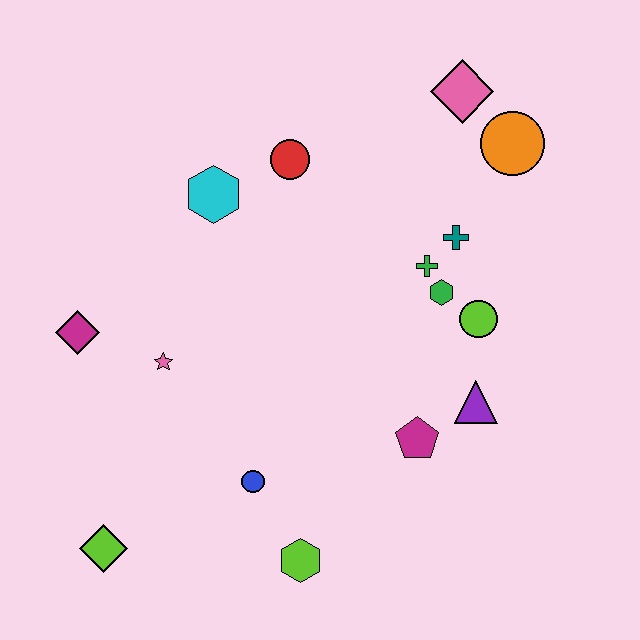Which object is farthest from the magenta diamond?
The orange circle is farthest from the magenta diamond.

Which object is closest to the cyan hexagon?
The red circle is closest to the cyan hexagon.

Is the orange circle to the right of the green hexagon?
Yes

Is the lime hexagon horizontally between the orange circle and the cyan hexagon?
Yes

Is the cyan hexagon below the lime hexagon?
No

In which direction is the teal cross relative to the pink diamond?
The teal cross is below the pink diamond.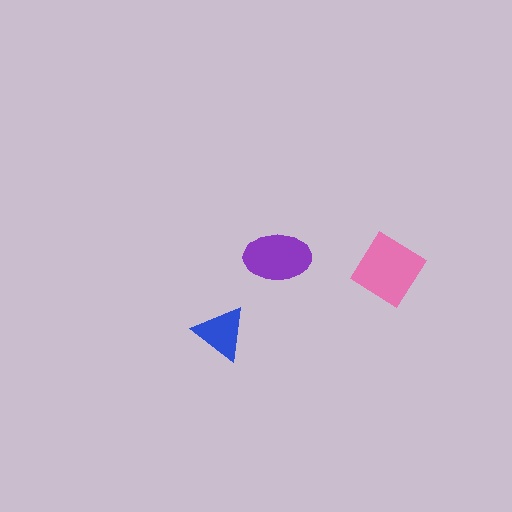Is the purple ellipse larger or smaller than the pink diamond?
Smaller.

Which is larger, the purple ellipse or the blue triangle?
The purple ellipse.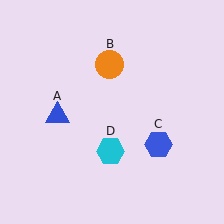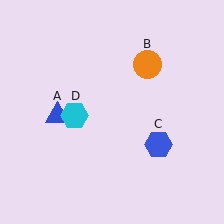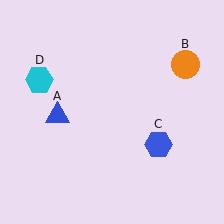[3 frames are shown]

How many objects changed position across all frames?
2 objects changed position: orange circle (object B), cyan hexagon (object D).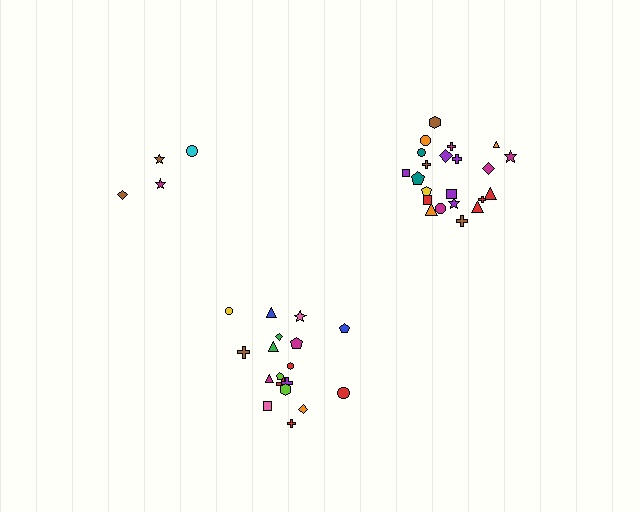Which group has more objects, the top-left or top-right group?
The top-right group.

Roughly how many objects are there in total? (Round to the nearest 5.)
Roughly 45 objects in total.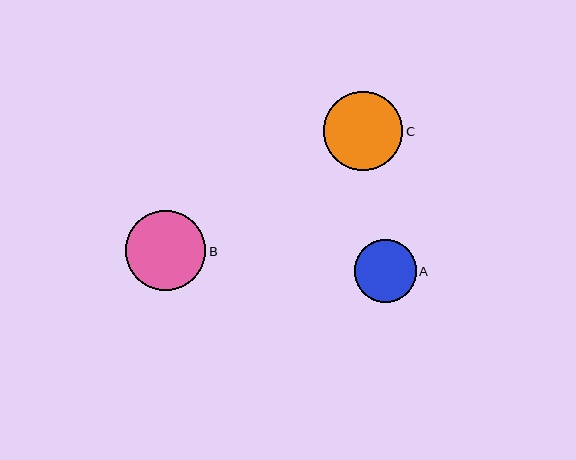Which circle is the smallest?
Circle A is the smallest with a size of approximately 62 pixels.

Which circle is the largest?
Circle B is the largest with a size of approximately 80 pixels.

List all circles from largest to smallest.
From largest to smallest: B, C, A.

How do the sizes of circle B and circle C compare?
Circle B and circle C are approximately the same size.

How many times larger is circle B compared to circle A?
Circle B is approximately 1.3 times the size of circle A.